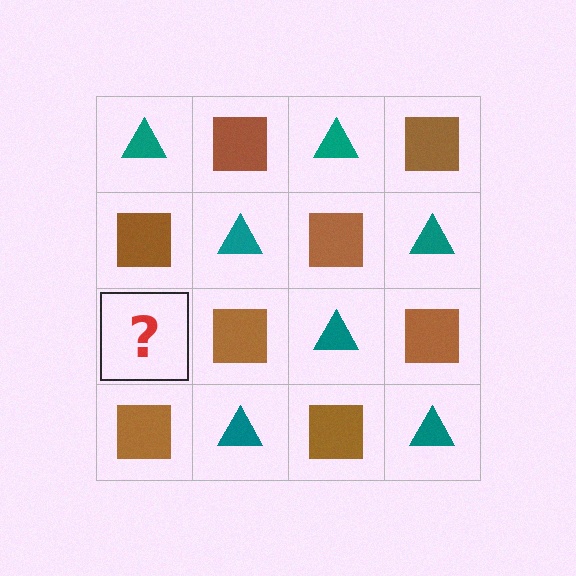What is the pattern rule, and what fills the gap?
The rule is that it alternates teal triangle and brown square in a checkerboard pattern. The gap should be filled with a teal triangle.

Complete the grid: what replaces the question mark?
The question mark should be replaced with a teal triangle.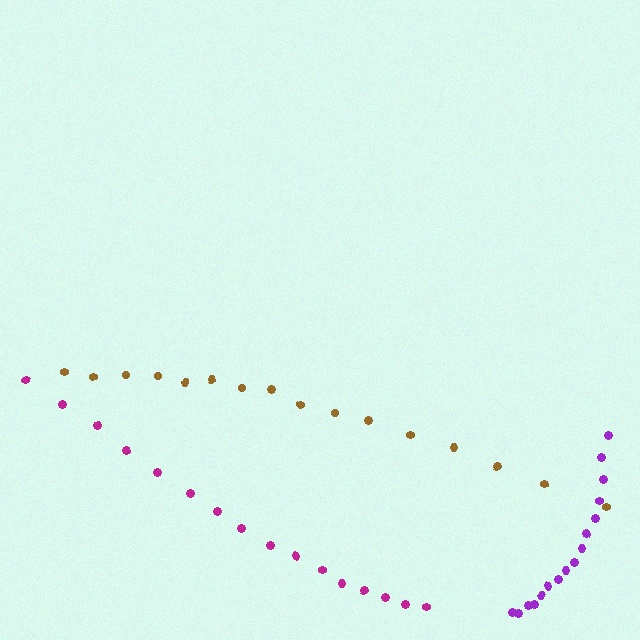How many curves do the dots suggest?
There are 3 distinct paths.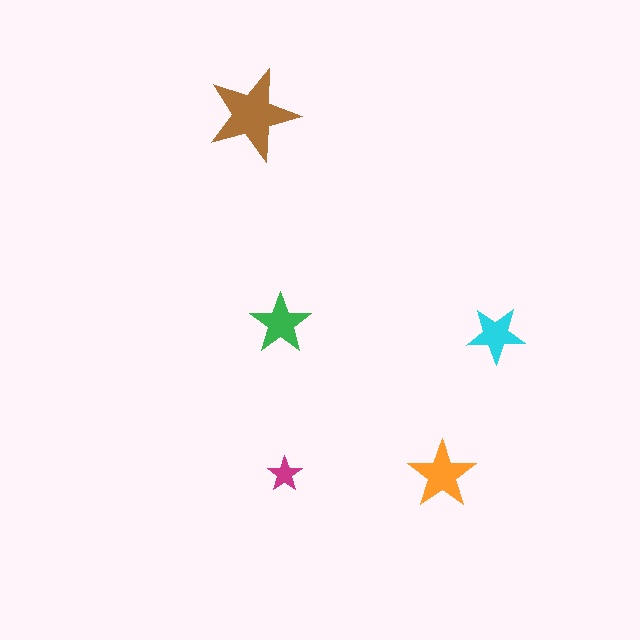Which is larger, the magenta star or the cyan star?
The cyan one.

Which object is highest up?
The brown star is topmost.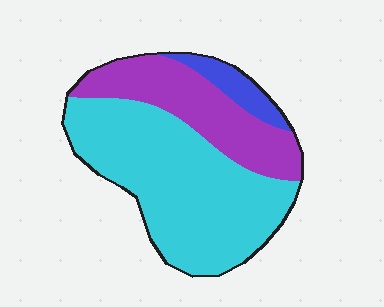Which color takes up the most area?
Cyan, at roughly 60%.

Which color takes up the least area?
Blue, at roughly 10%.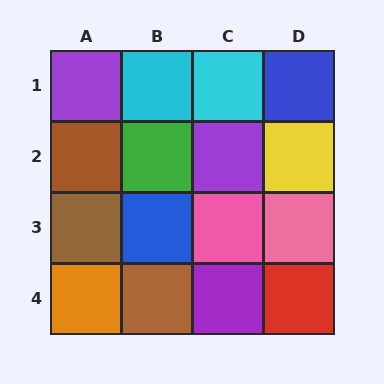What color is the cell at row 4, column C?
Purple.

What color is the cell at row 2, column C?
Purple.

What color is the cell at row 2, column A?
Brown.